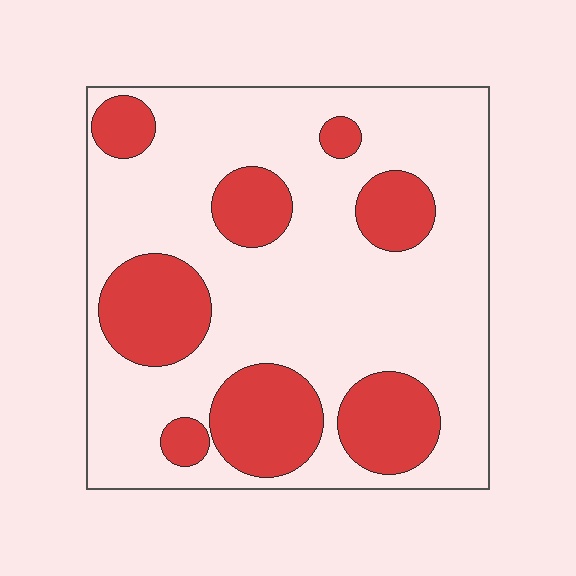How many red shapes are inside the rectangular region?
8.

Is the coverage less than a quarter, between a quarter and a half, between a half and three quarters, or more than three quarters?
Between a quarter and a half.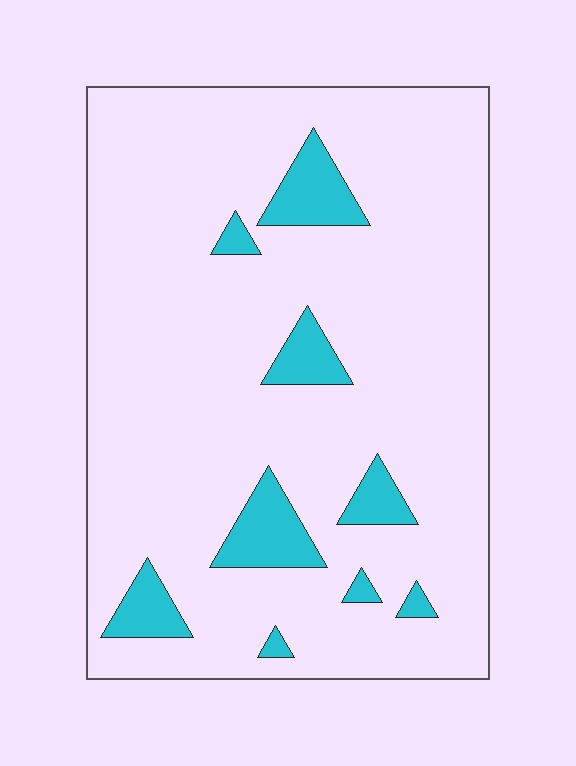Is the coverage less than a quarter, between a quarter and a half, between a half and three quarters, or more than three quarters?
Less than a quarter.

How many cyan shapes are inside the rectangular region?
9.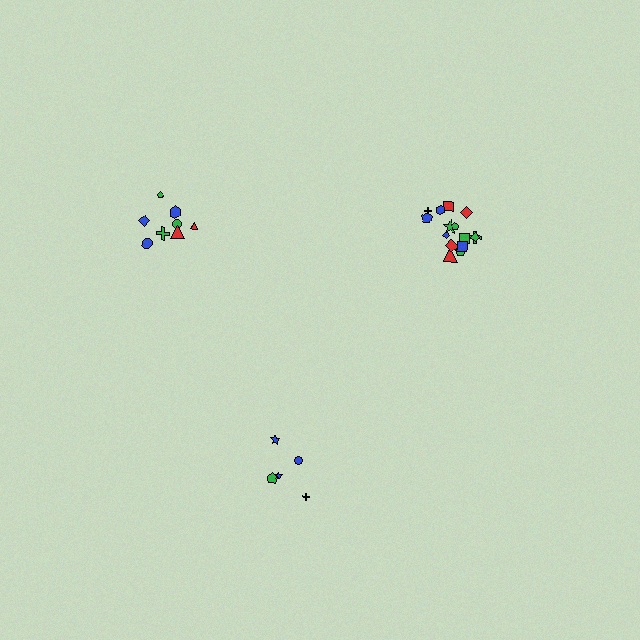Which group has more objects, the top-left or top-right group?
The top-right group.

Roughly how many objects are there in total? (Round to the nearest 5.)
Roughly 30 objects in total.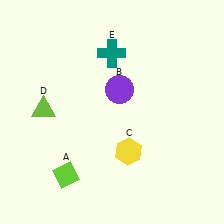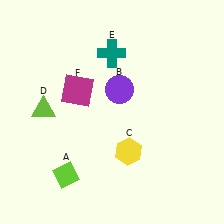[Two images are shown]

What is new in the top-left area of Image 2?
A magenta square (F) was added in the top-left area of Image 2.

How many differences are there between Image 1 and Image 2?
There is 1 difference between the two images.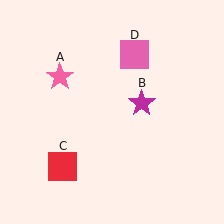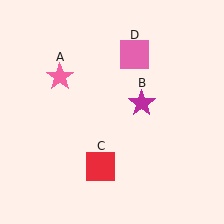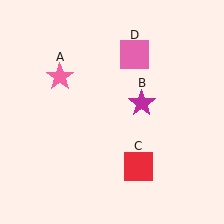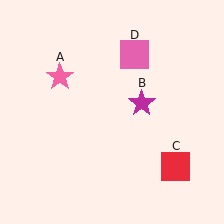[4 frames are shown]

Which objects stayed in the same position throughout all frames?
Pink star (object A) and magenta star (object B) and pink square (object D) remained stationary.